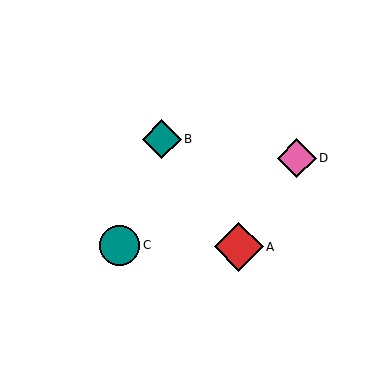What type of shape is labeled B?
Shape B is a teal diamond.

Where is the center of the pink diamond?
The center of the pink diamond is at (297, 158).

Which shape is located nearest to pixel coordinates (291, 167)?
The pink diamond (labeled D) at (297, 158) is nearest to that location.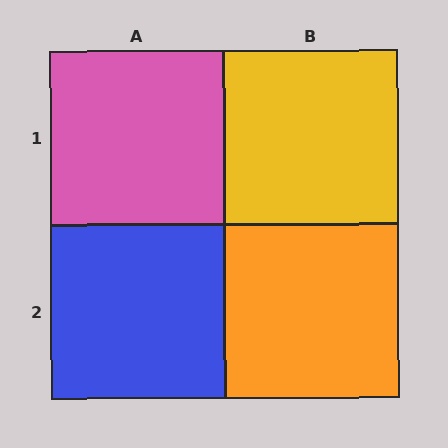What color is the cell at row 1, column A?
Pink.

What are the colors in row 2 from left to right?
Blue, orange.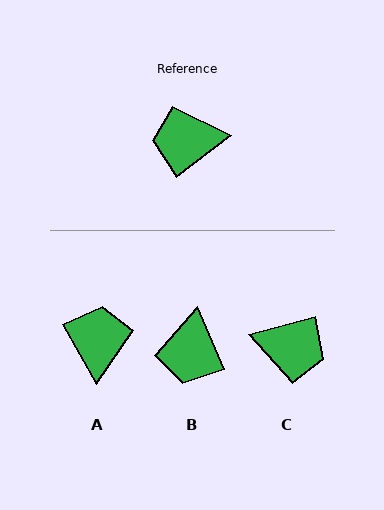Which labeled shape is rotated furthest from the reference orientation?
C, about 158 degrees away.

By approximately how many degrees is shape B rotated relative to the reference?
Approximately 75 degrees counter-clockwise.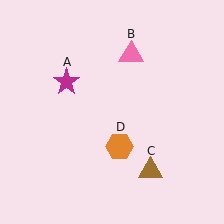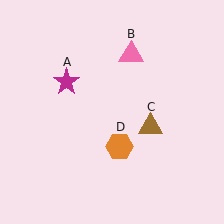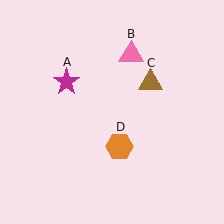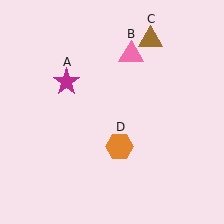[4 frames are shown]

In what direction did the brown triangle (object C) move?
The brown triangle (object C) moved up.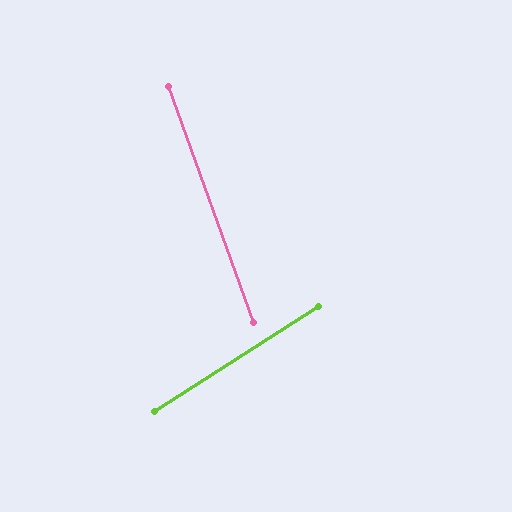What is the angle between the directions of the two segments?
Approximately 77 degrees.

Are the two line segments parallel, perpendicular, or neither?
Neither parallel nor perpendicular — they differ by about 77°.